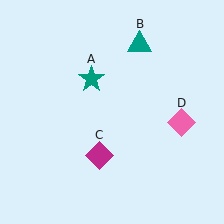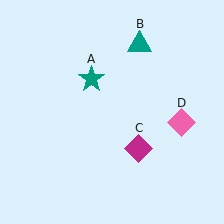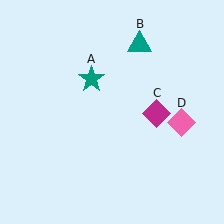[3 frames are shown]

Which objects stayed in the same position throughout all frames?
Teal star (object A) and teal triangle (object B) and pink diamond (object D) remained stationary.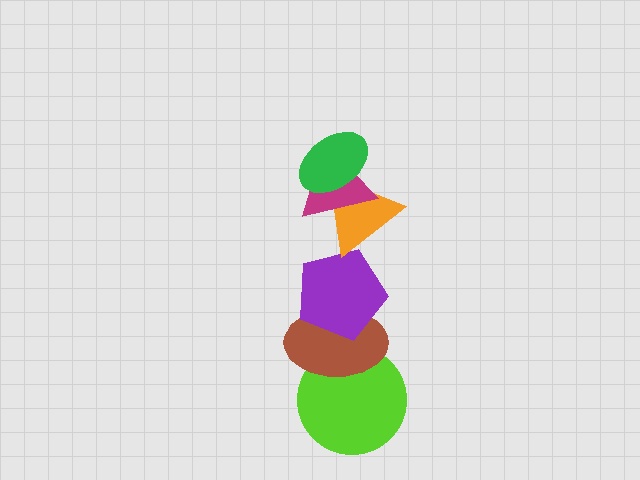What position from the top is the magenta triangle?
The magenta triangle is 2nd from the top.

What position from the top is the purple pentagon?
The purple pentagon is 4th from the top.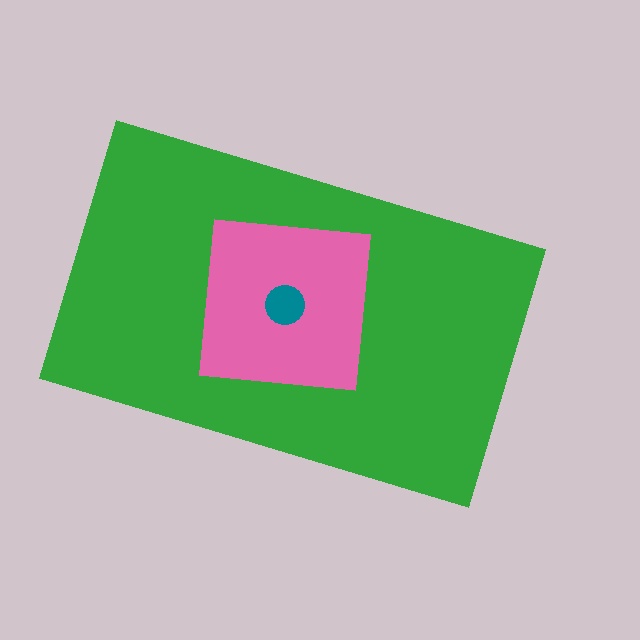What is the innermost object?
The teal circle.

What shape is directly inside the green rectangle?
The pink square.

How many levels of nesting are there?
3.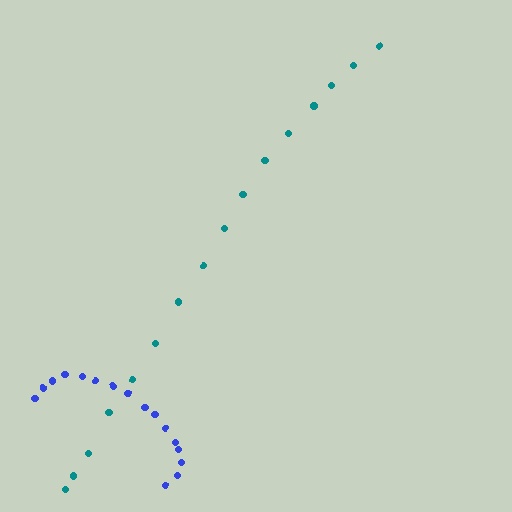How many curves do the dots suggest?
There are 2 distinct paths.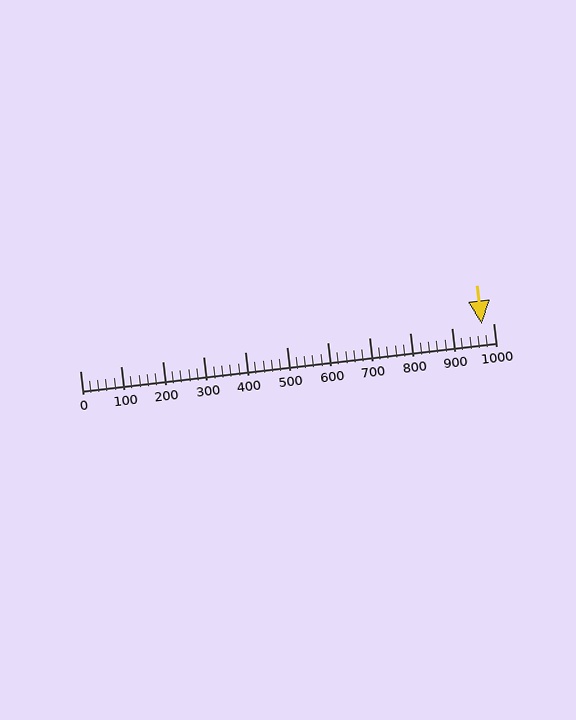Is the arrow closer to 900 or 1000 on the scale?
The arrow is closer to 1000.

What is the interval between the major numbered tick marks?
The major tick marks are spaced 100 units apart.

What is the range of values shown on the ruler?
The ruler shows values from 0 to 1000.